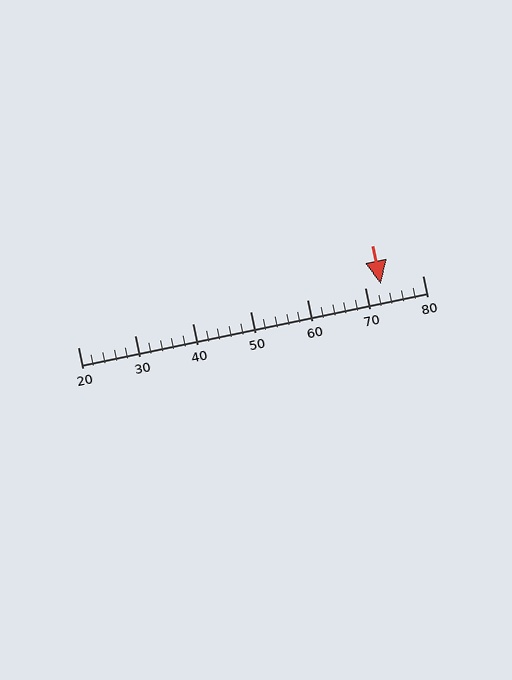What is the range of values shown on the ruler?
The ruler shows values from 20 to 80.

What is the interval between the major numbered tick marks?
The major tick marks are spaced 10 units apart.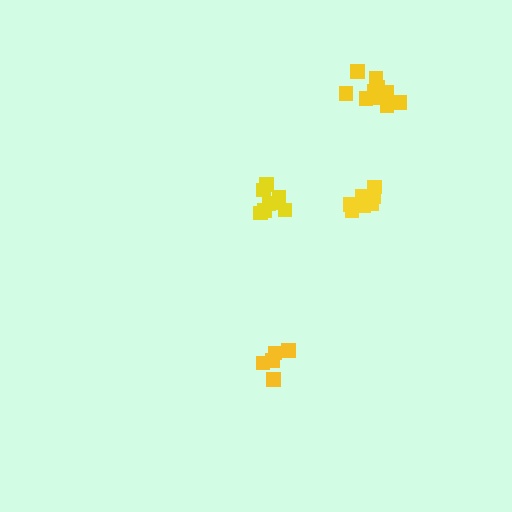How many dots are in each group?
Group 1: 8 dots, Group 2: 10 dots, Group 3: 5 dots, Group 4: 7 dots (30 total).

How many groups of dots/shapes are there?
There are 4 groups.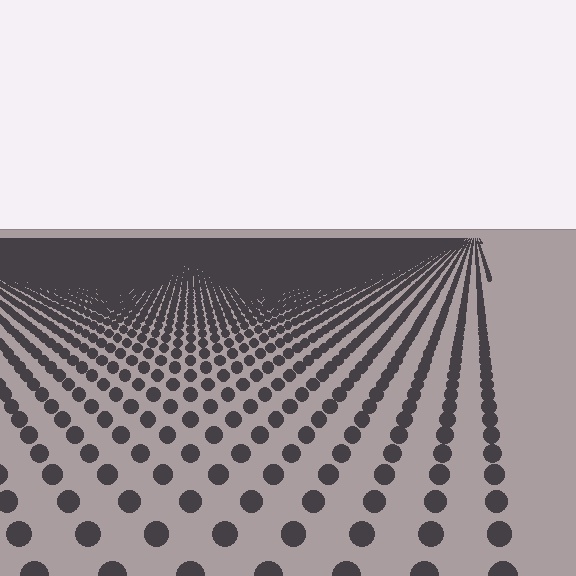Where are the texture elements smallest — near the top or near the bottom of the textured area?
Near the top.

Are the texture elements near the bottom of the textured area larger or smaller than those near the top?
Larger. Near the bottom, elements are closer to the viewer and appear at a bigger on-screen size.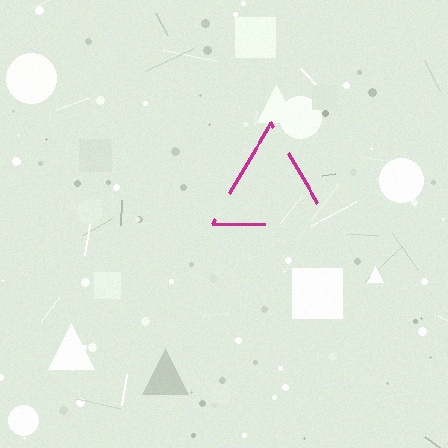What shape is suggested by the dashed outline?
The dashed outline suggests a triangle.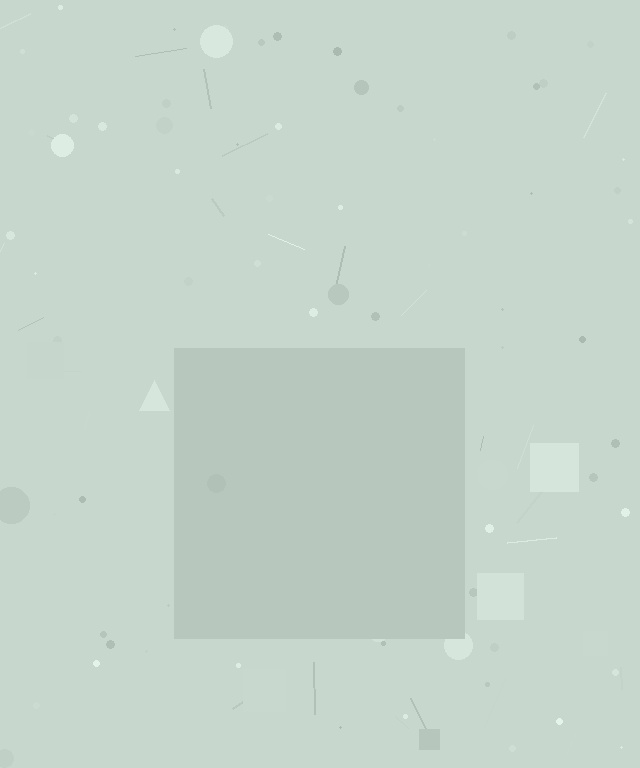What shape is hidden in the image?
A square is hidden in the image.